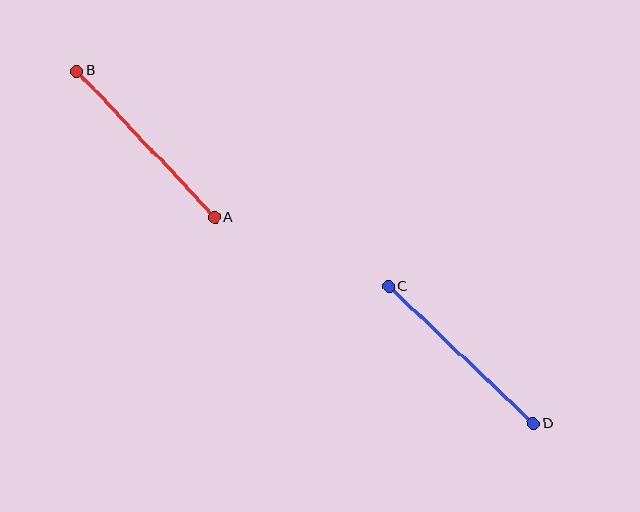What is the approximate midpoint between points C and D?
The midpoint is at approximately (461, 355) pixels.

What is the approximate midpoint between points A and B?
The midpoint is at approximately (146, 144) pixels.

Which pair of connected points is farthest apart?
Points A and B are farthest apart.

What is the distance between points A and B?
The distance is approximately 201 pixels.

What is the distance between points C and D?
The distance is approximately 199 pixels.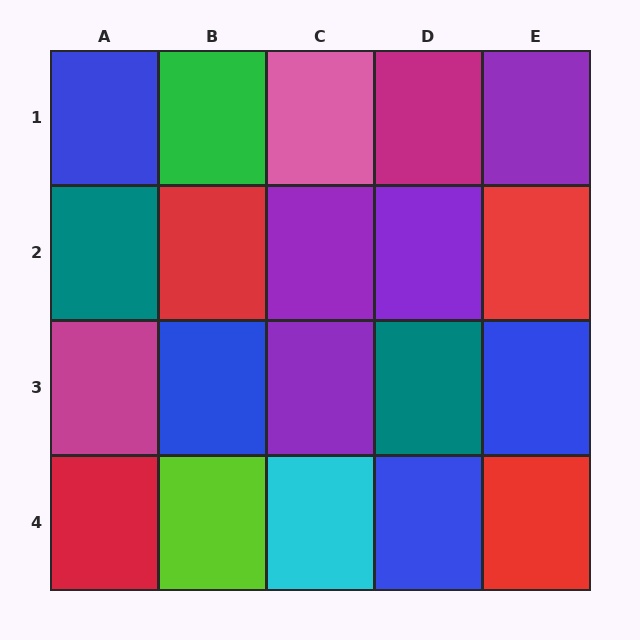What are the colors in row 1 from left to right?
Blue, green, pink, magenta, purple.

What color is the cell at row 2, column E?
Red.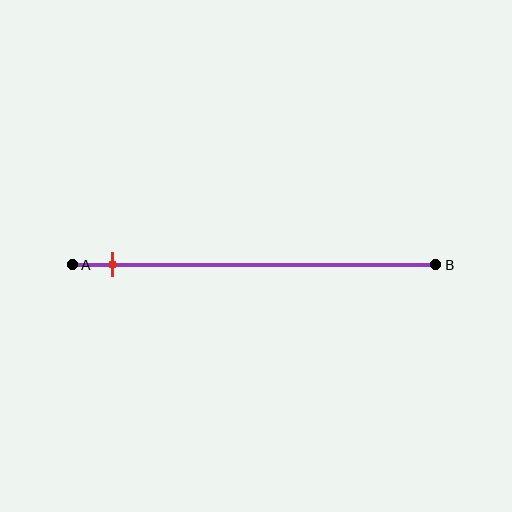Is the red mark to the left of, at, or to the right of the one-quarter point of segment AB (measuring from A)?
The red mark is to the left of the one-quarter point of segment AB.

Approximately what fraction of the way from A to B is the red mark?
The red mark is approximately 10% of the way from A to B.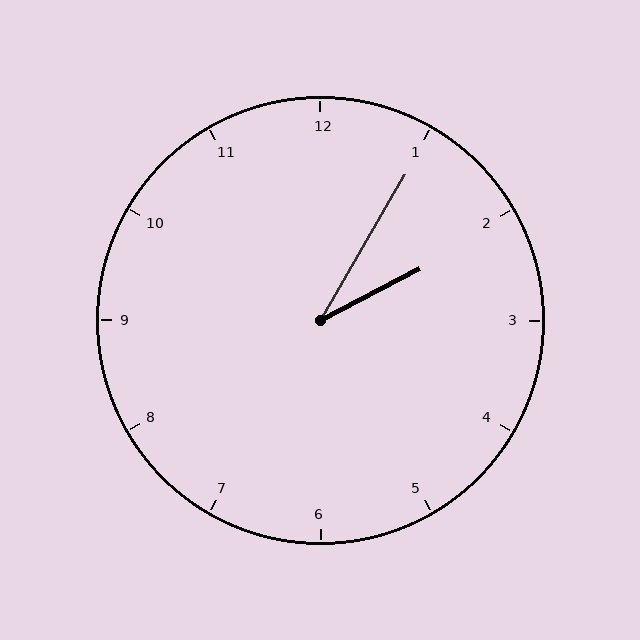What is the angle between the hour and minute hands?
Approximately 32 degrees.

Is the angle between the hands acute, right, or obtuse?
It is acute.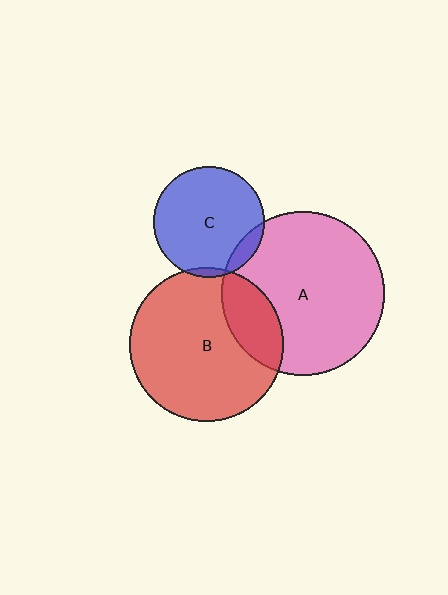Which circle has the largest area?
Circle A (pink).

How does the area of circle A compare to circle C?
Approximately 2.1 times.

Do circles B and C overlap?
Yes.